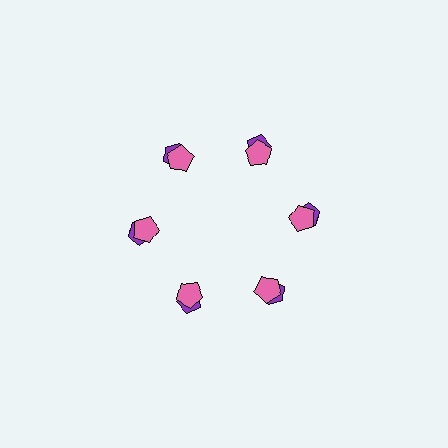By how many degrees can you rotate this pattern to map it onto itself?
The pattern maps onto itself every 60 degrees of rotation.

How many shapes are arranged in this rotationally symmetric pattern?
There are 12 shapes, arranged in 6 groups of 2.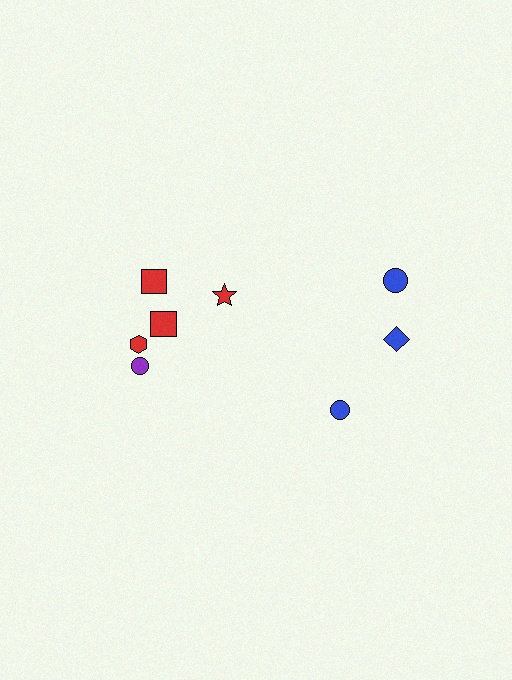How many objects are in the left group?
There are 5 objects.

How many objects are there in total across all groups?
There are 8 objects.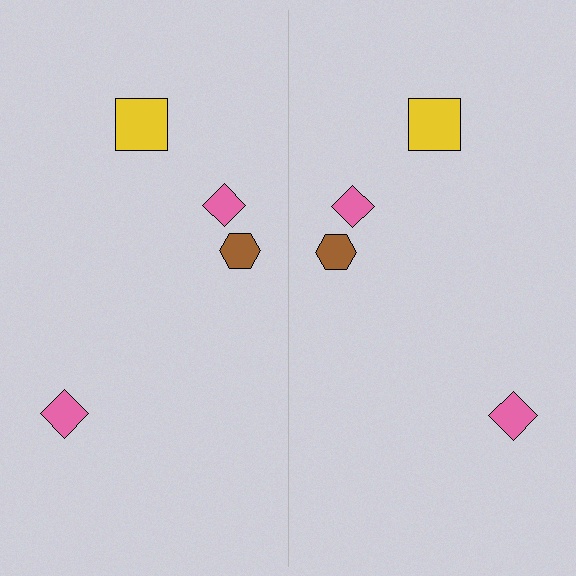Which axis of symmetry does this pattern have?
The pattern has a vertical axis of symmetry running through the center of the image.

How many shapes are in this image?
There are 8 shapes in this image.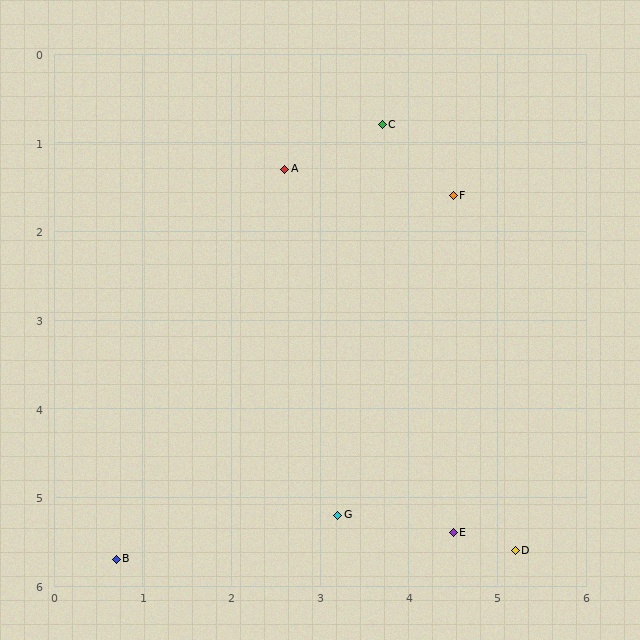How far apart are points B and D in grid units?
Points B and D are about 4.5 grid units apart.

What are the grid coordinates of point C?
Point C is at approximately (3.7, 0.8).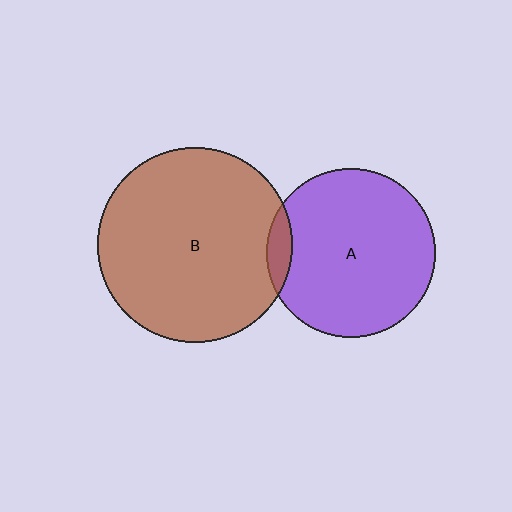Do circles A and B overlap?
Yes.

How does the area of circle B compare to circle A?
Approximately 1.3 times.